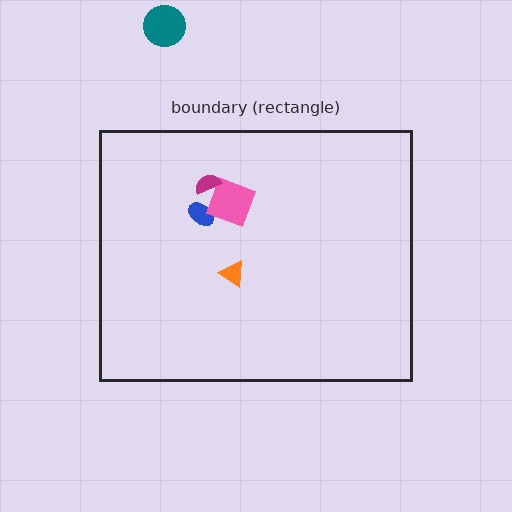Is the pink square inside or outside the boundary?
Inside.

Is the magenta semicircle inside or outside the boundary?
Inside.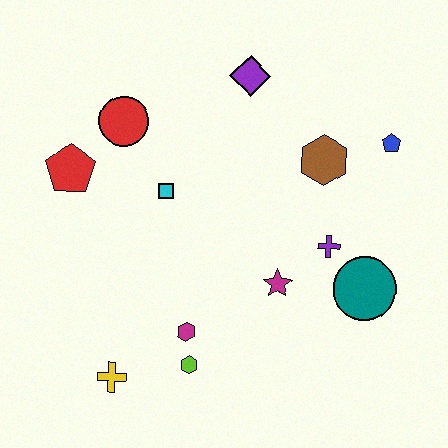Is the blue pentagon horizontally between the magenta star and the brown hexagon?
No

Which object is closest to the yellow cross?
The lime hexagon is closest to the yellow cross.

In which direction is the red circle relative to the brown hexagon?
The red circle is to the left of the brown hexagon.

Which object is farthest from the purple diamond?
The yellow cross is farthest from the purple diamond.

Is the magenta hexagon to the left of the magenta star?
Yes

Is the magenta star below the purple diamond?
Yes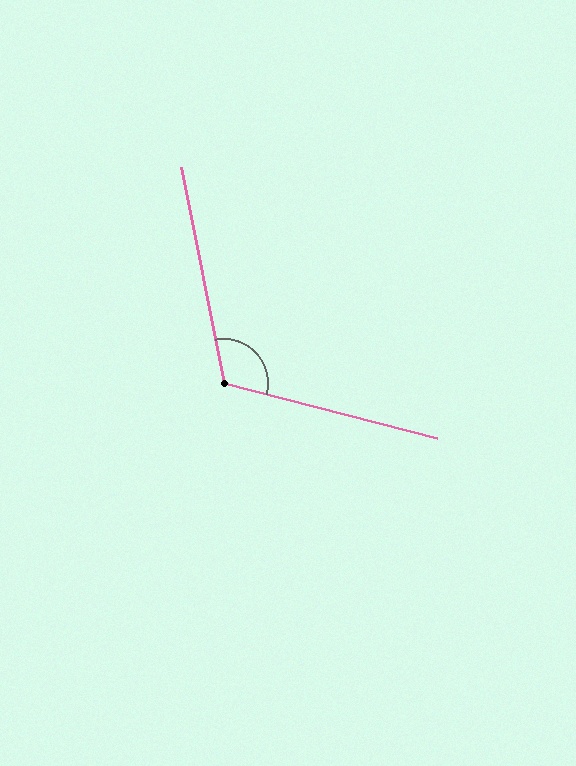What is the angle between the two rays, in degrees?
Approximately 116 degrees.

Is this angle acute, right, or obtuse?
It is obtuse.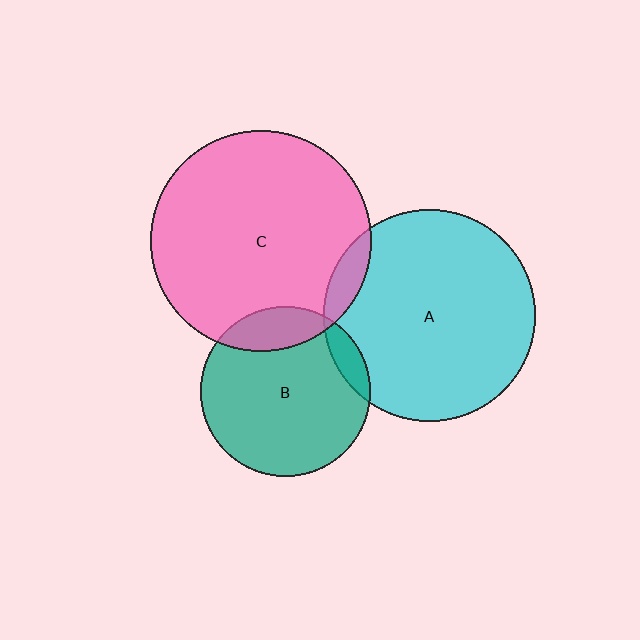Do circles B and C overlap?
Yes.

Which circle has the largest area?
Circle C (pink).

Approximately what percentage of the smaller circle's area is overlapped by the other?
Approximately 15%.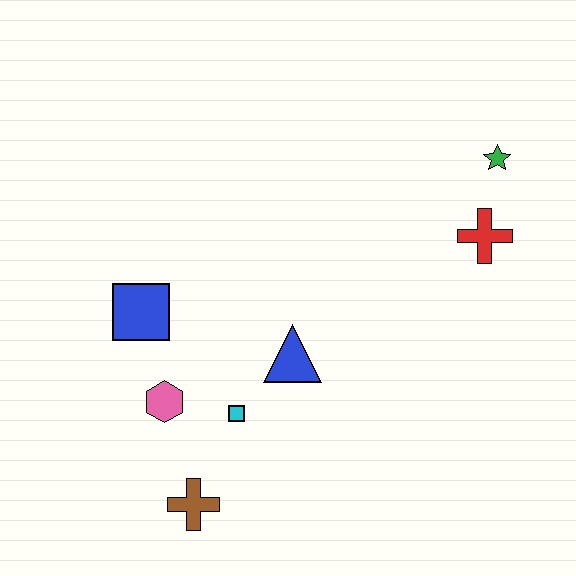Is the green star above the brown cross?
Yes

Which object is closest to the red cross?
The green star is closest to the red cross.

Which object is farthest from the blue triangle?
The green star is farthest from the blue triangle.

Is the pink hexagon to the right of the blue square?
Yes